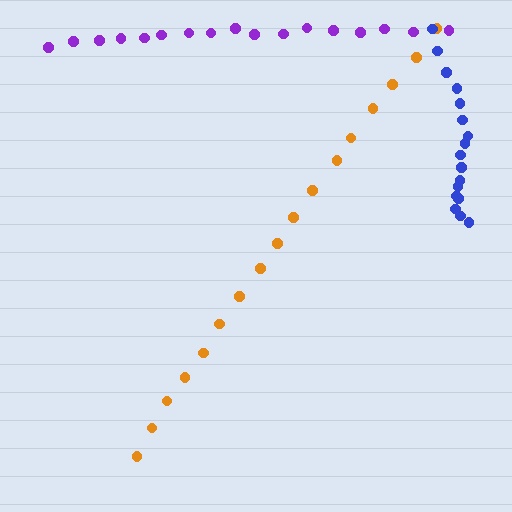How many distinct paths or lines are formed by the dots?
There are 3 distinct paths.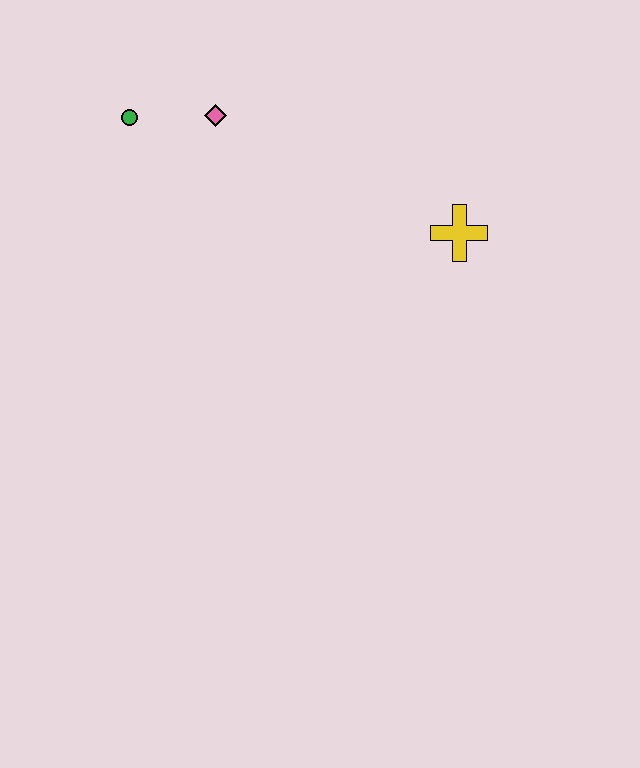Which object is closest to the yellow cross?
The pink diamond is closest to the yellow cross.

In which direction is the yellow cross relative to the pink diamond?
The yellow cross is to the right of the pink diamond.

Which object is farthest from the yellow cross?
The green circle is farthest from the yellow cross.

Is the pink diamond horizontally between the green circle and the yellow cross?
Yes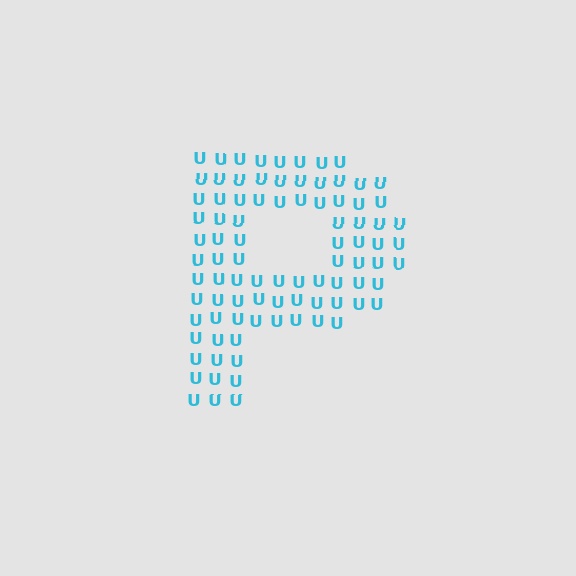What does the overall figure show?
The overall figure shows the letter P.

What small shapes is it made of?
It is made of small letter U's.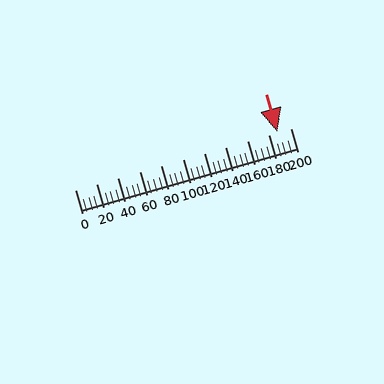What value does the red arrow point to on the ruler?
The red arrow points to approximately 188.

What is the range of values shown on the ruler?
The ruler shows values from 0 to 200.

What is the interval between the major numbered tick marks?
The major tick marks are spaced 20 units apart.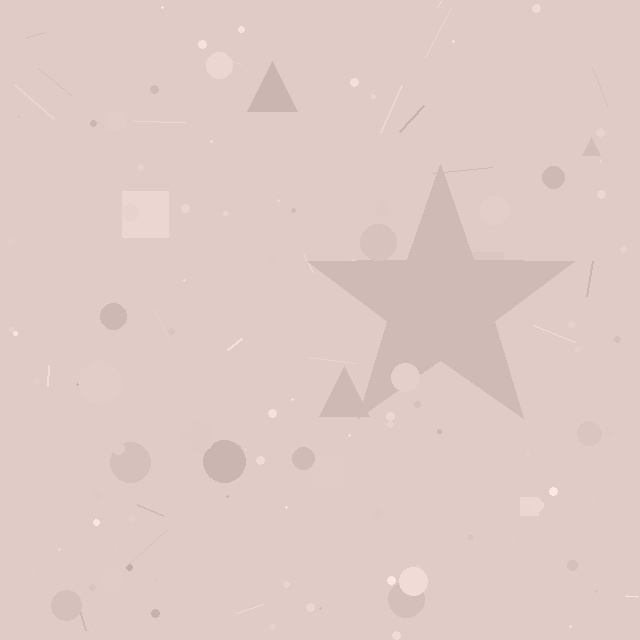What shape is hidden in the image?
A star is hidden in the image.